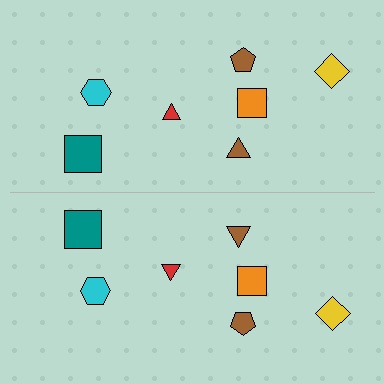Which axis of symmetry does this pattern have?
The pattern has a horizontal axis of symmetry running through the center of the image.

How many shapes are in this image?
There are 14 shapes in this image.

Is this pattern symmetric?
Yes, this pattern has bilateral (reflection) symmetry.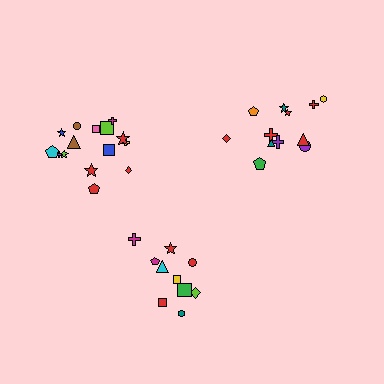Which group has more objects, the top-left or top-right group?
The top-left group.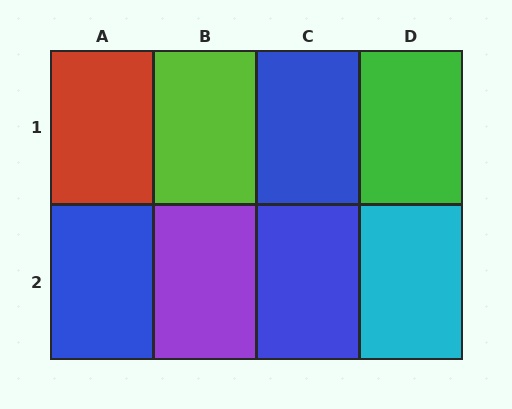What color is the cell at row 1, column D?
Green.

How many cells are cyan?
1 cell is cyan.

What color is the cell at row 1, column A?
Red.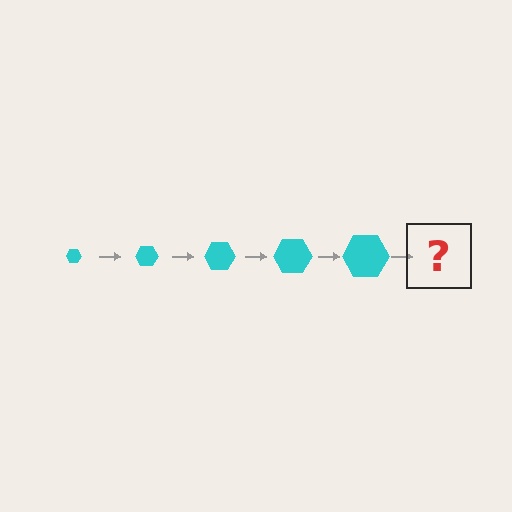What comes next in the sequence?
The next element should be a cyan hexagon, larger than the previous one.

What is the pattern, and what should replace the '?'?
The pattern is that the hexagon gets progressively larger each step. The '?' should be a cyan hexagon, larger than the previous one.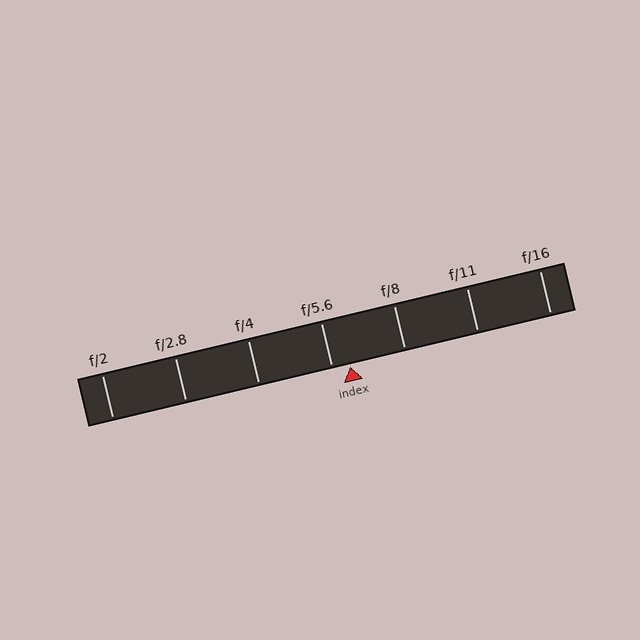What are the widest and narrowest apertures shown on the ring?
The widest aperture shown is f/2 and the narrowest is f/16.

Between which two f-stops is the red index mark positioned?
The index mark is between f/5.6 and f/8.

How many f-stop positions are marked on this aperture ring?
There are 7 f-stop positions marked.